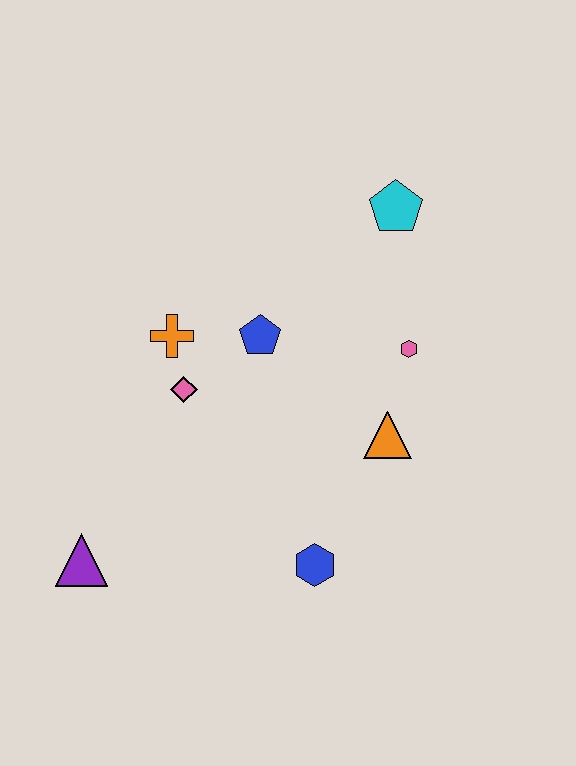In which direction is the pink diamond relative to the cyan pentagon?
The pink diamond is to the left of the cyan pentagon.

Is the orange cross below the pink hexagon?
No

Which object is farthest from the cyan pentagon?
The purple triangle is farthest from the cyan pentagon.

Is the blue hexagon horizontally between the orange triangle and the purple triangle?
Yes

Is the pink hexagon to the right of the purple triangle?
Yes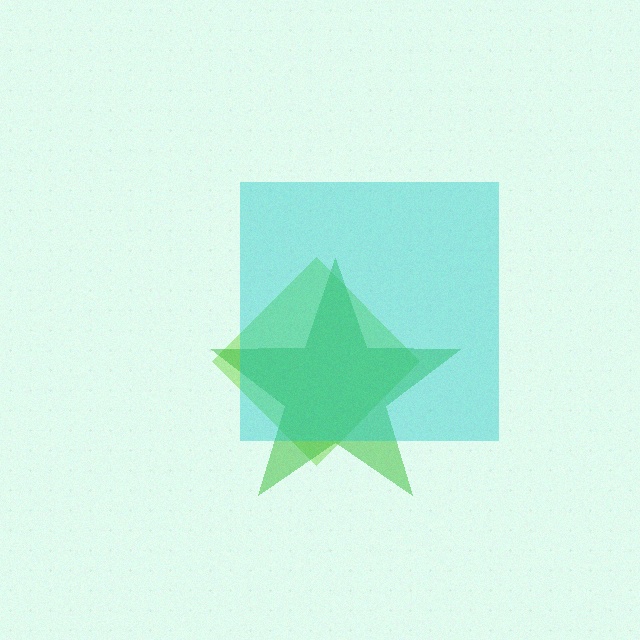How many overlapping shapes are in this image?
There are 3 overlapping shapes in the image.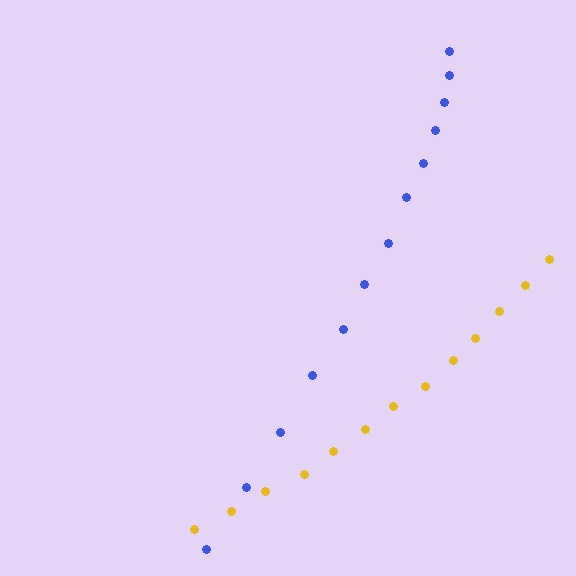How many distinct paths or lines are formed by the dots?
There are 2 distinct paths.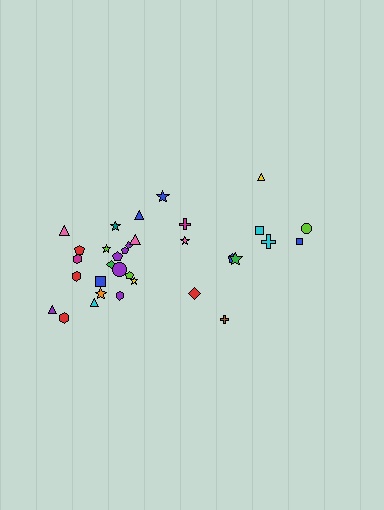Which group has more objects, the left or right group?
The left group.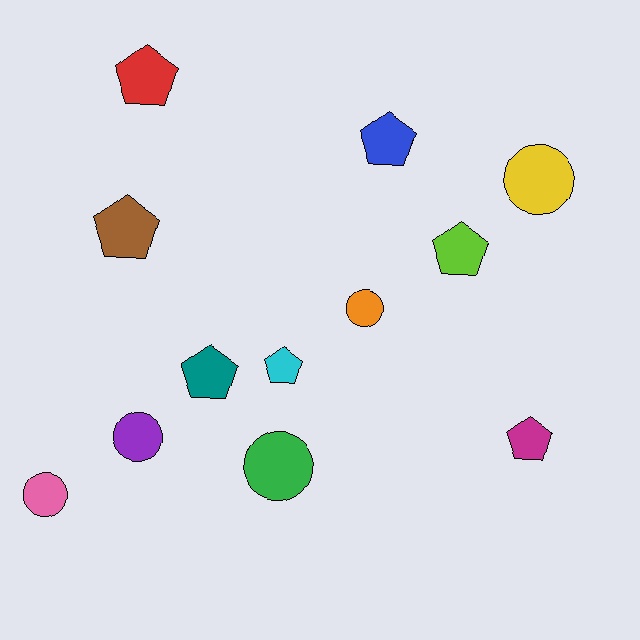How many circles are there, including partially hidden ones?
There are 5 circles.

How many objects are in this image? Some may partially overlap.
There are 12 objects.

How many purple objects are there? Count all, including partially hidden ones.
There is 1 purple object.